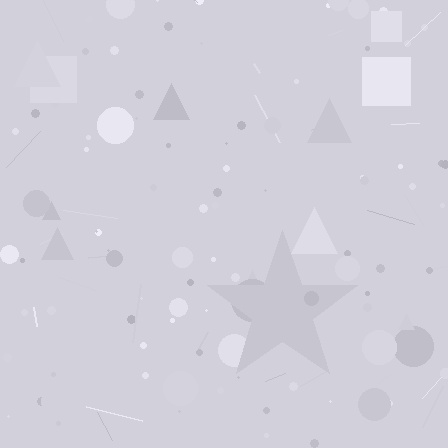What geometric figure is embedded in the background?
A star is embedded in the background.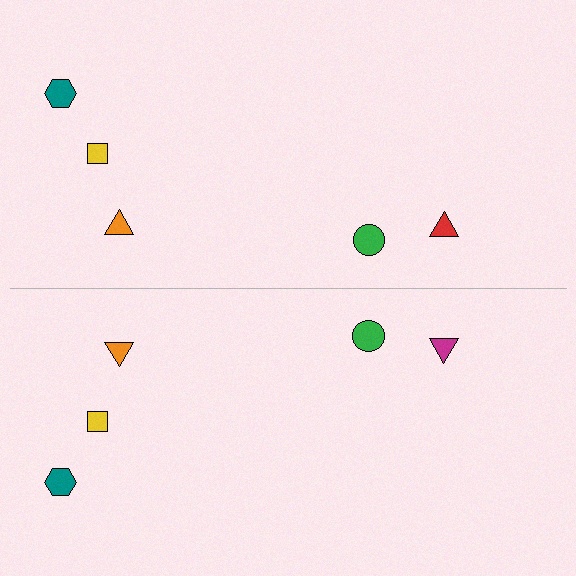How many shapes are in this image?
There are 10 shapes in this image.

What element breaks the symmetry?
The magenta triangle on the bottom side breaks the symmetry — its mirror counterpart is red.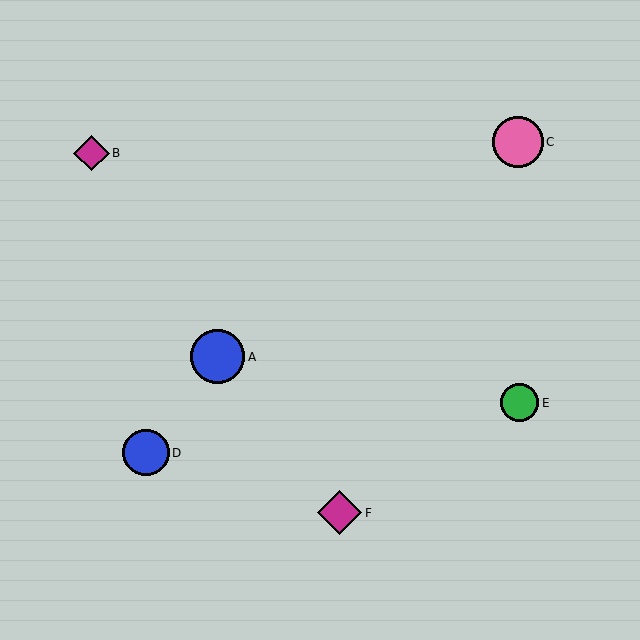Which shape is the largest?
The blue circle (labeled A) is the largest.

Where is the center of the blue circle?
The center of the blue circle is at (218, 357).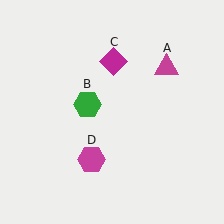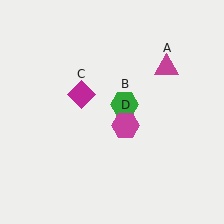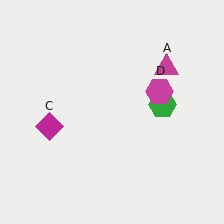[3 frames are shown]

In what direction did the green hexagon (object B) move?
The green hexagon (object B) moved right.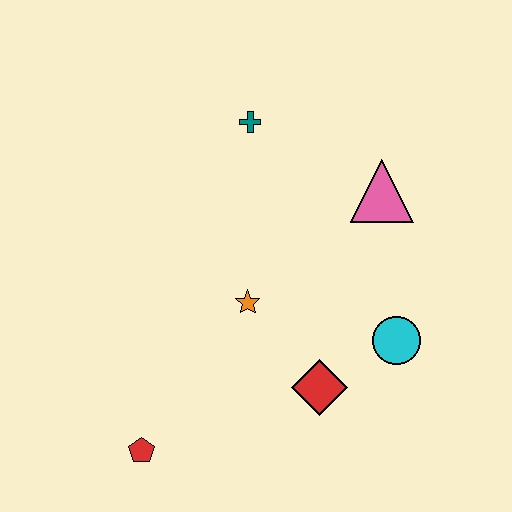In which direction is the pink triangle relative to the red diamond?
The pink triangle is above the red diamond.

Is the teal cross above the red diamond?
Yes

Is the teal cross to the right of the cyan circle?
No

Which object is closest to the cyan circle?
The red diamond is closest to the cyan circle.